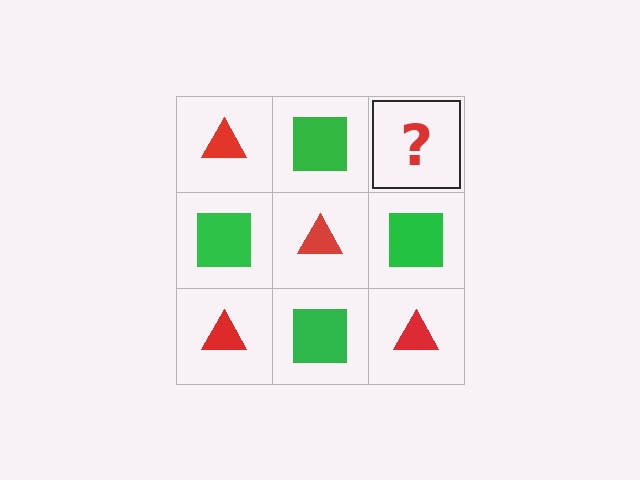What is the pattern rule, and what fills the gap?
The rule is that it alternates red triangle and green square in a checkerboard pattern. The gap should be filled with a red triangle.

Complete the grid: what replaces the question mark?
The question mark should be replaced with a red triangle.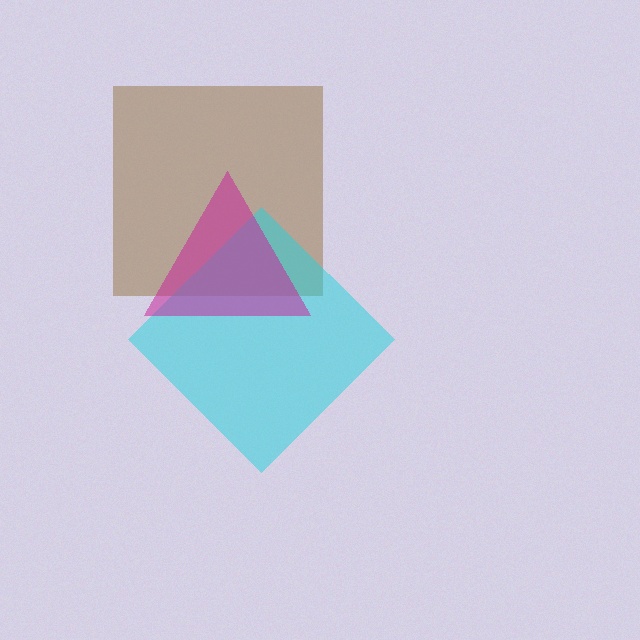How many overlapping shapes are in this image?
There are 3 overlapping shapes in the image.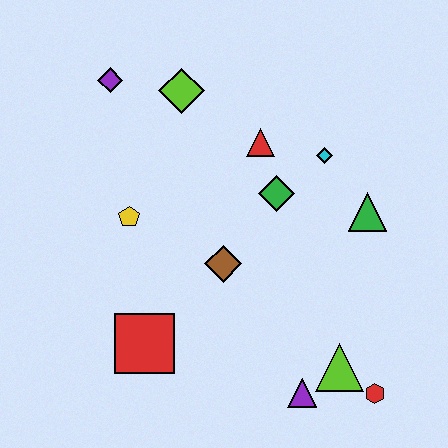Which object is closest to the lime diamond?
The purple diamond is closest to the lime diamond.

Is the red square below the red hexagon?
No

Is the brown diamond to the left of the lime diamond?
No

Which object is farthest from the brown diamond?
The purple diamond is farthest from the brown diamond.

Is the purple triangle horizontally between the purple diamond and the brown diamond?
No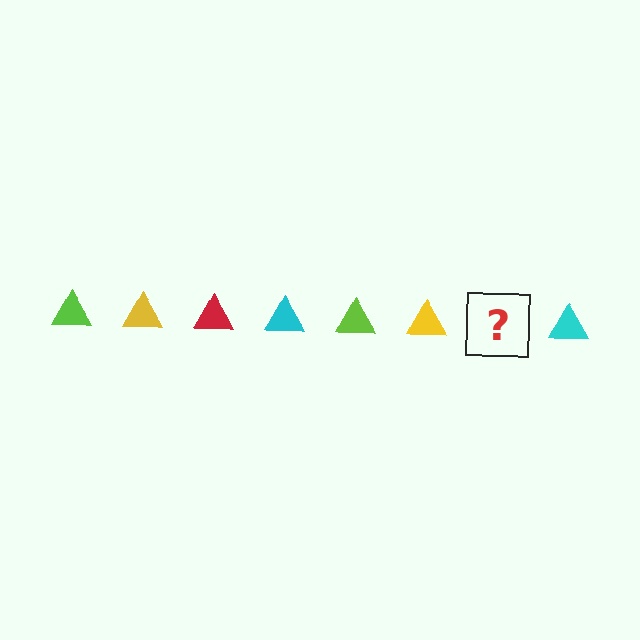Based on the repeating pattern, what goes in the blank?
The blank should be a red triangle.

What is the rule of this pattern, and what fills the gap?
The rule is that the pattern cycles through lime, yellow, red, cyan triangles. The gap should be filled with a red triangle.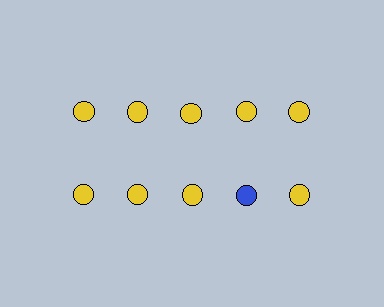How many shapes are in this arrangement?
There are 10 shapes arranged in a grid pattern.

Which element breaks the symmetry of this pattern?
The blue circle in the second row, second from right column breaks the symmetry. All other shapes are yellow circles.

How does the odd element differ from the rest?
It has a different color: blue instead of yellow.